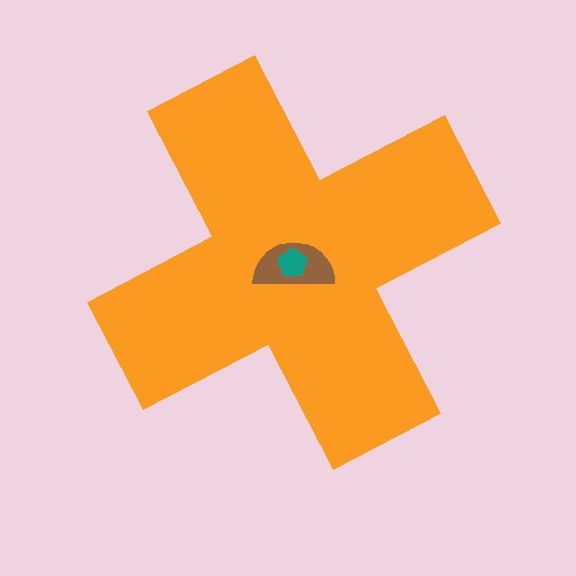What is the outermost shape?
The orange cross.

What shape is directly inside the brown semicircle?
The teal pentagon.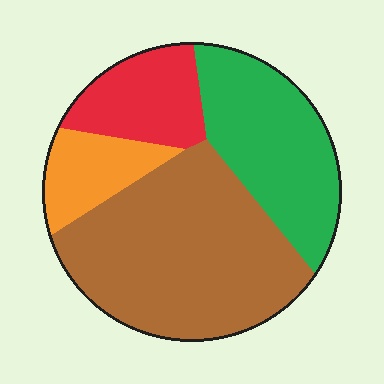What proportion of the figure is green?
Green takes up about one quarter (1/4) of the figure.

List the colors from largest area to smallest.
From largest to smallest: brown, green, red, orange.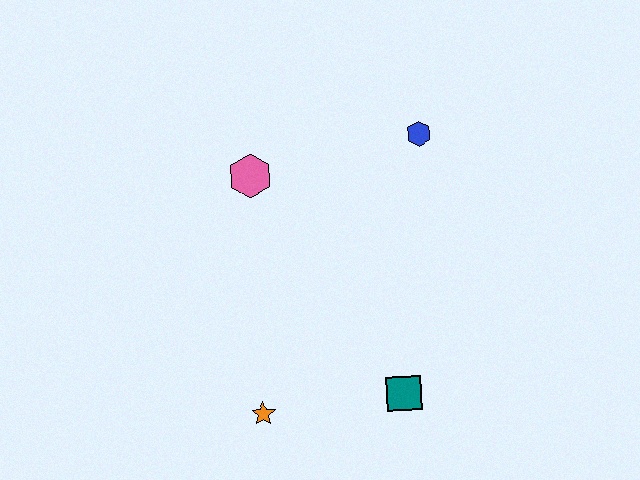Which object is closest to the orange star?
The teal square is closest to the orange star.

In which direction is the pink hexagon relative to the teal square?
The pink hexagon is above the teal square.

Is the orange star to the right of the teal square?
No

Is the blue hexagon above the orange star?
Yes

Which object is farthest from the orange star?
The blue hexagon is farthest from the orange star.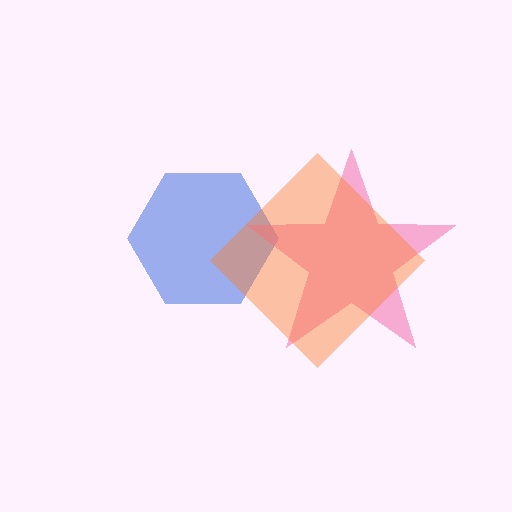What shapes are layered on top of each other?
The layered shapes are: a blue hexagon, a pink star, an orange diamond.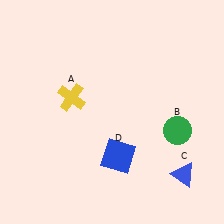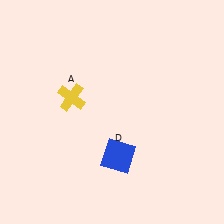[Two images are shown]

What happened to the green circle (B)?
The green circle (B) was removed in Image 2. It was in the bottom-right area of Image 1.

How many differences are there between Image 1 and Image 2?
There are 2 differences between the two images.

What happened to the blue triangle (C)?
The blue triangle (C) was removed in Image 2. It was in the bottom-right area of Image 1.